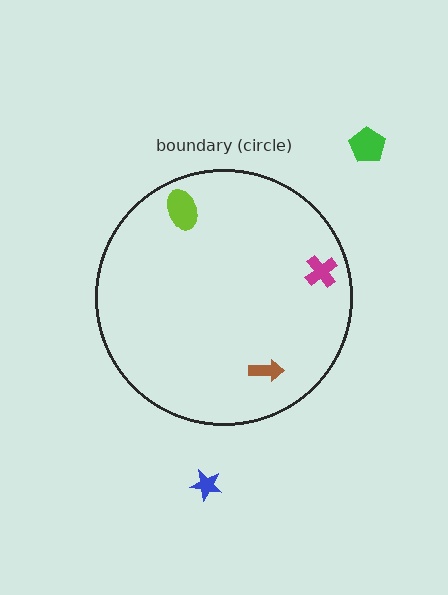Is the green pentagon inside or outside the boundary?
Outside.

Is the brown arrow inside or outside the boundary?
Inside.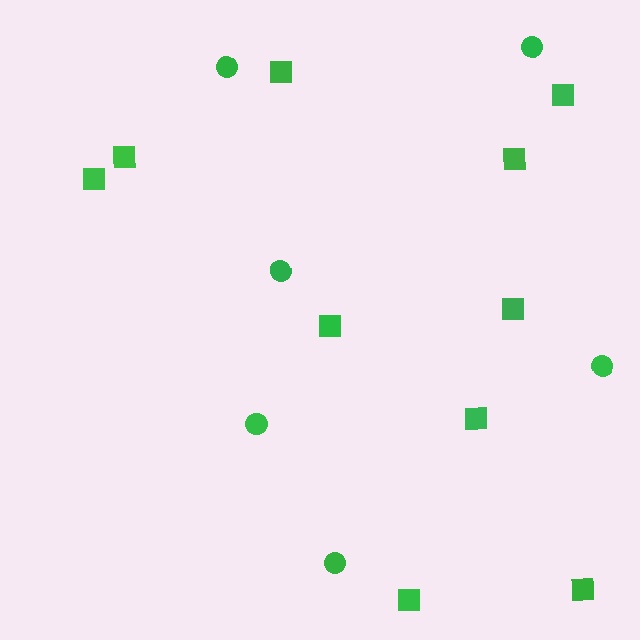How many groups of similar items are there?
There are 2 groups: one group of circles (6) and one group of squares (10).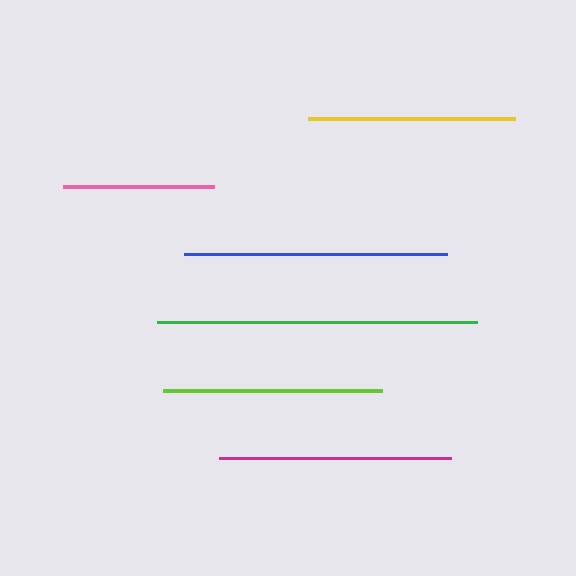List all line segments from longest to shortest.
From longest to shortest: green, blue, magenta, lime, yellow, pink.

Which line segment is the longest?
The green line is the longest at approximately 320 pixels.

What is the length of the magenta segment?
The magenta segment is approximately 232 pixels long.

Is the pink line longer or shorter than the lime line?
The lime line is longer than the pink line.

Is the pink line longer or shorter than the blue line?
The blue line is longer than the pink line.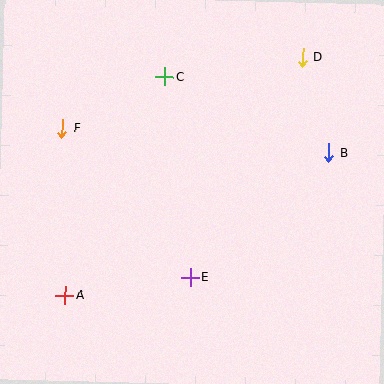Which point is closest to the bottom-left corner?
Point A is closest to the bottom-left corner.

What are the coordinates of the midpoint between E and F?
The midpoint between E and F is at (126, 203).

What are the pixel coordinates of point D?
Point D is at (303, 57).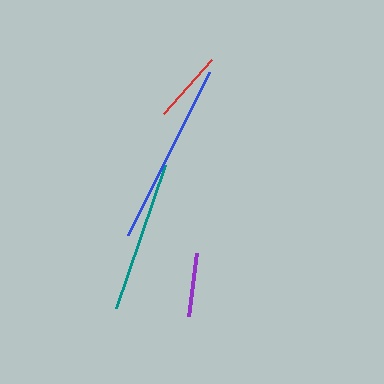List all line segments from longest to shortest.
From longest to shortest: blue, teal, red, purple.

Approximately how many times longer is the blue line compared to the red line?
The blue line is approximately 2.5 times the length of the red line.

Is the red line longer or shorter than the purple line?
The red line is longer than the purple line.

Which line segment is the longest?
The blue line is the longest at approximately 183 pixels.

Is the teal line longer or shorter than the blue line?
The blue line is longer than the teal line.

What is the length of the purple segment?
The purple segment is approximately 64 pixels long.